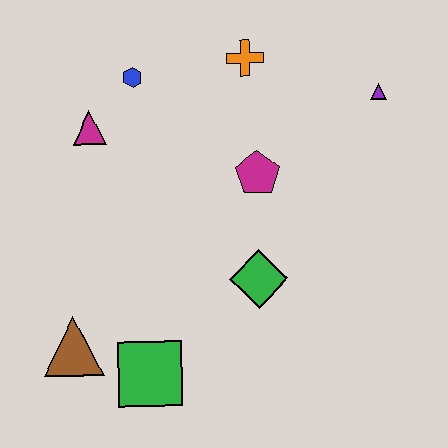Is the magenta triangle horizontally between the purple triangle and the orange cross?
No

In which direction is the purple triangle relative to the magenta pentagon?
The purple triangle is to the right of the magenta pentagon.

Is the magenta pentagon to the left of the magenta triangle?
No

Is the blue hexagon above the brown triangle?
Yes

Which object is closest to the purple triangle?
The orange cross is closest to the purple triangle.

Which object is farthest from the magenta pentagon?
The brown triangle is farthest from the magenta pentagon.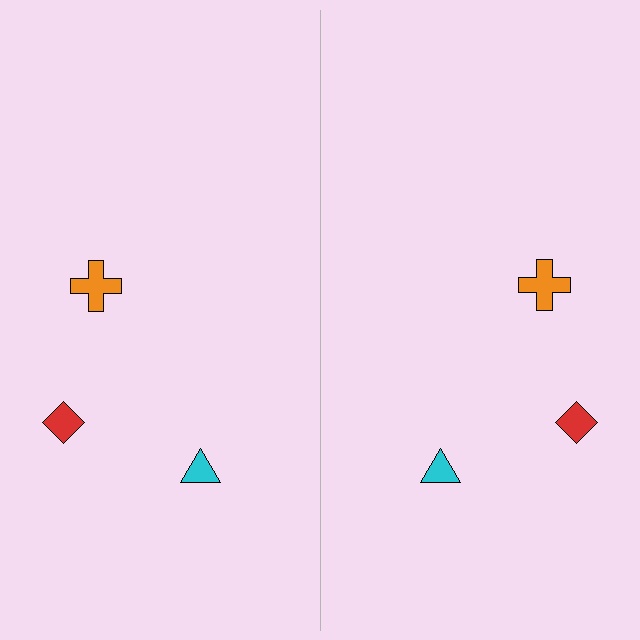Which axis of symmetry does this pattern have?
The pattern has a vertical axis of symmetry running through the center of the image.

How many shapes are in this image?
There are 6 shapes in this image.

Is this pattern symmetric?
Yes, this pattern has bilateral (reflection) symmetry.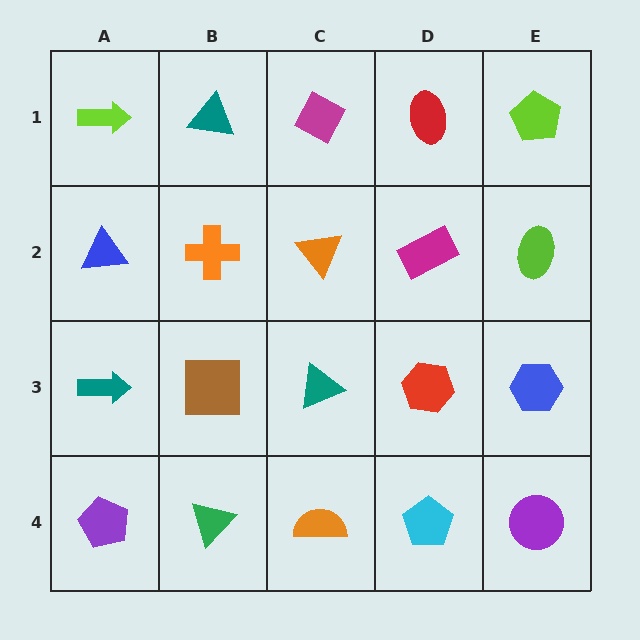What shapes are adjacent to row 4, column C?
A teal triangle (row 3, column C), a green triangle (row 4, column B), a cyan pentagon (row 4, column D).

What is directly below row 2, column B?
A brown square.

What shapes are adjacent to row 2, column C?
A magenta diamond (row 1, column C), a teal triangle (row 3, column C), an orange cross (row 2, column B), a magenta rectangle (row 2, column D).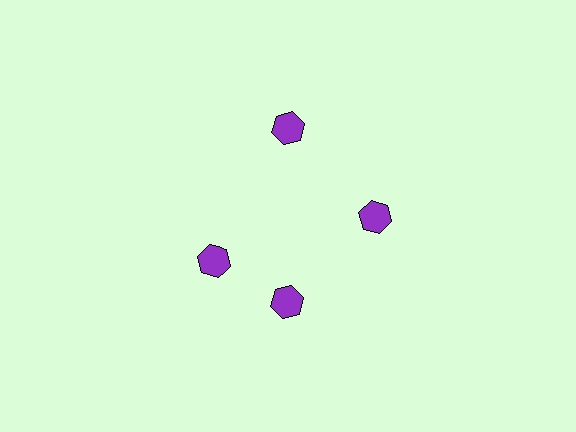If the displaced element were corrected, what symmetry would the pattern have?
It would have 4-fold rotational symmetry — the pattern would map onto itself every 90 degrees.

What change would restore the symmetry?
The symmetry would be restored by rotating it back into even spacing with its neighbors so that all 4 hexagons sit at equal angles and equal distance from the center.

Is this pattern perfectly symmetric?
No. The 4 purple hexagons are arranged in a ring, but one element near the 9 o'clock position is rotated out of alignment along the ring, breaking the 4-fold rotational symmetry.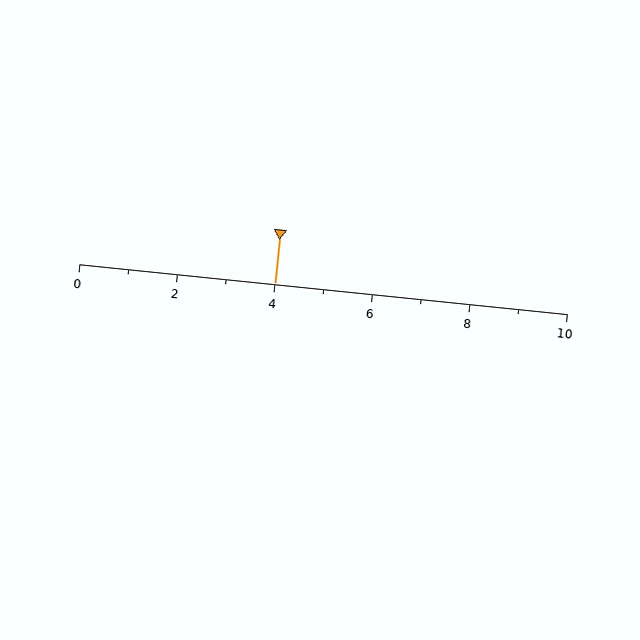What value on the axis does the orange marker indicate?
The marker indicates approximately 4.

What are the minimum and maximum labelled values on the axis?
The axis runs from 0 to 10.